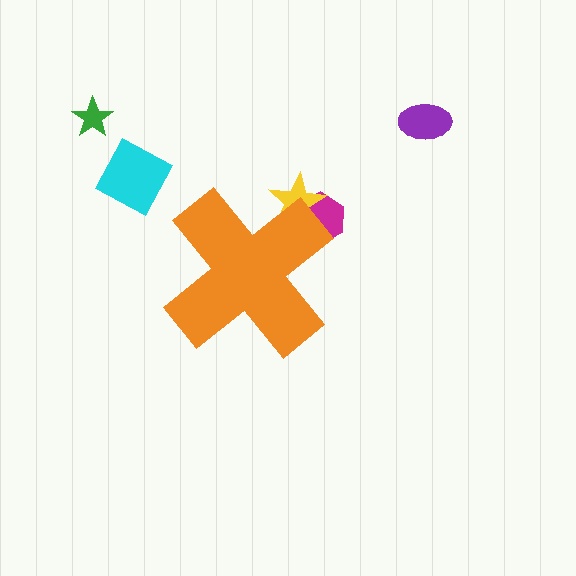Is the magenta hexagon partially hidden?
Yes, the magenta hexagon is partially hidden behind the orange cross.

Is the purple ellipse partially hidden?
No, the purple ellipse is fully visible.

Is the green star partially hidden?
No, the green star is fully visible.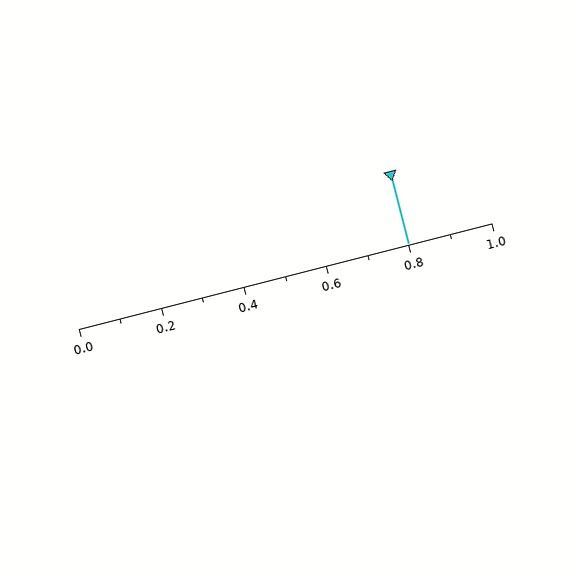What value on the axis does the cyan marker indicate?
The marker indicates approximately 0.8.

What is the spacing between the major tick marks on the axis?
The major ticks are spaced 0.2 apart.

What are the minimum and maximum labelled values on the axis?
The axis runs from 0.0 to 1.0.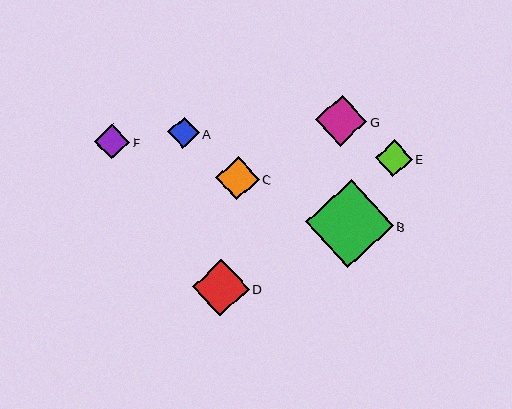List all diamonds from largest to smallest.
From largest to smallest: B, D, G, C, E, F, A.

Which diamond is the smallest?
Diamond A is the smallest with a size of approximately 31 pixels.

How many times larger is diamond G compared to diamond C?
Diamond G is approximately 1.2 times the size of diamond C.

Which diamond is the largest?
Diamond B is the largest with a size of approximately 87 pixels.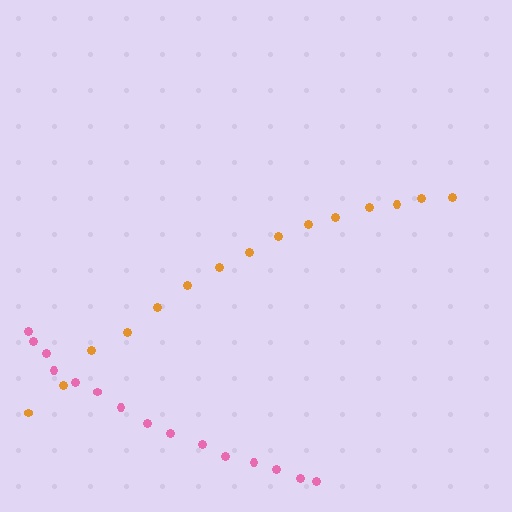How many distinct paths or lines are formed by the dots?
There are 2 distinct paths.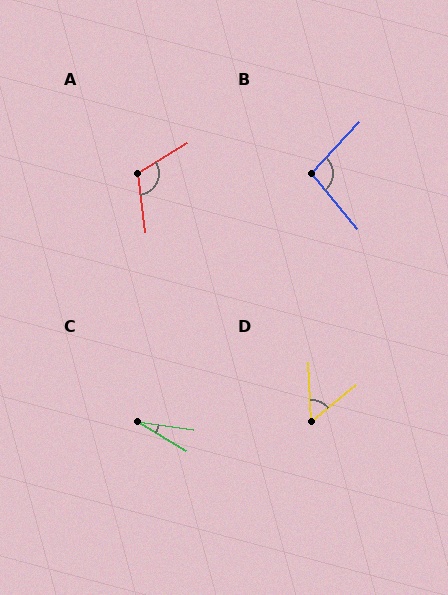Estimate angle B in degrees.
Approximately 97 degrees.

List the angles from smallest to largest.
C (24°), D (54°), B (97°), A (114°).